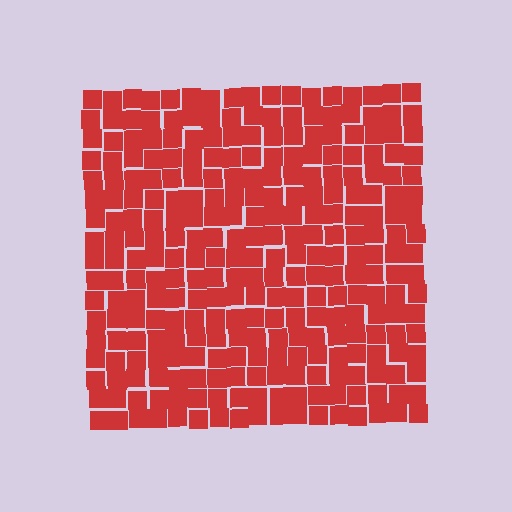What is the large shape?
The large shape is a square.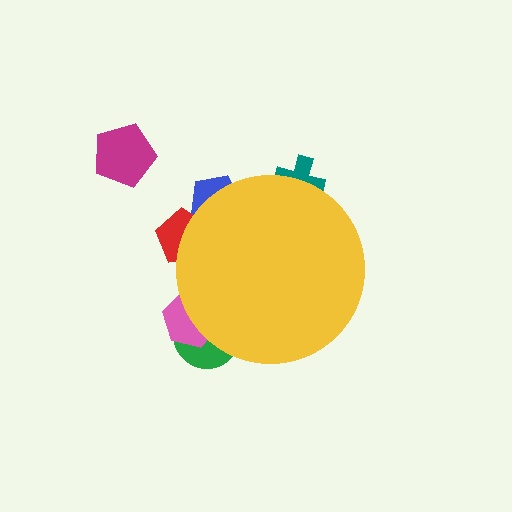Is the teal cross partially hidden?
Yes, the teal cross is partially hidden behind the yellow circle.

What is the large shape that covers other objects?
A yellow circle.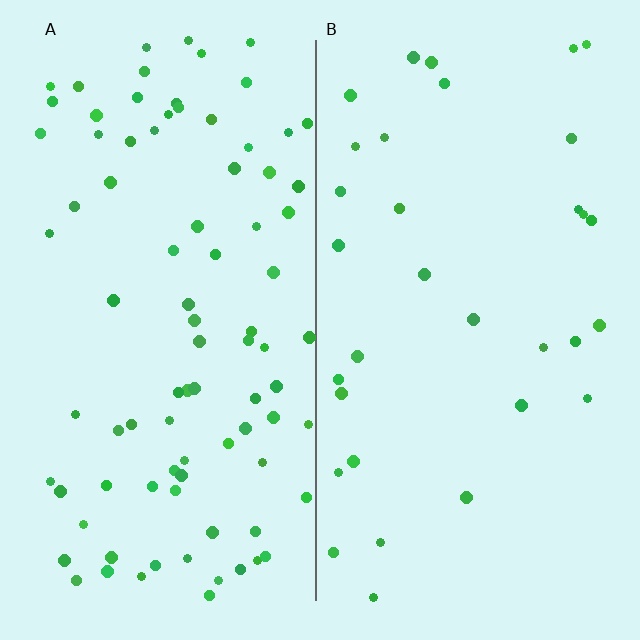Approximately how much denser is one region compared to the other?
Approximately 2.7× — region A over region B.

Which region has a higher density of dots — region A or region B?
A (the left).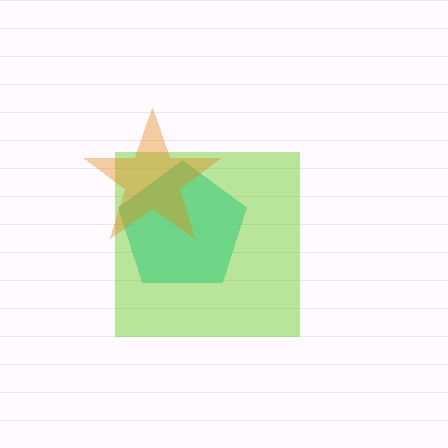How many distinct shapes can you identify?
There are 3 distinct shapes: a cyan pentagon, a lime square, an orange star.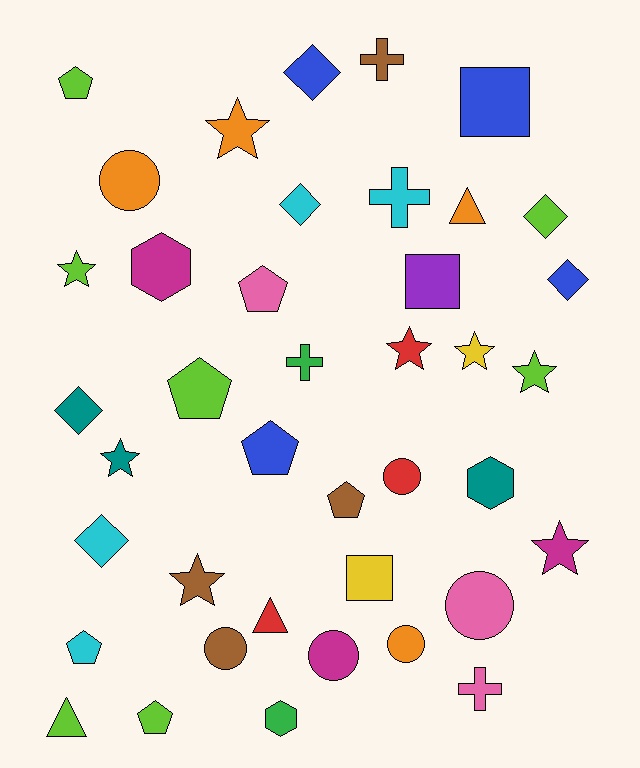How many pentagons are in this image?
There are 7 pentagons.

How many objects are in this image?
There are 40 objects.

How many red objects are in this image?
There are 3 red objects.